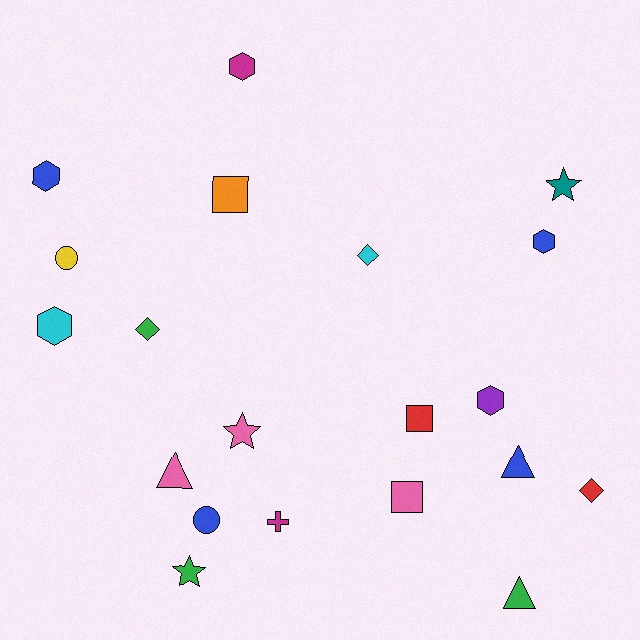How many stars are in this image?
There are 3 stars.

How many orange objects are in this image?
There is 1 orange object.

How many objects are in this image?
There are 20 objects.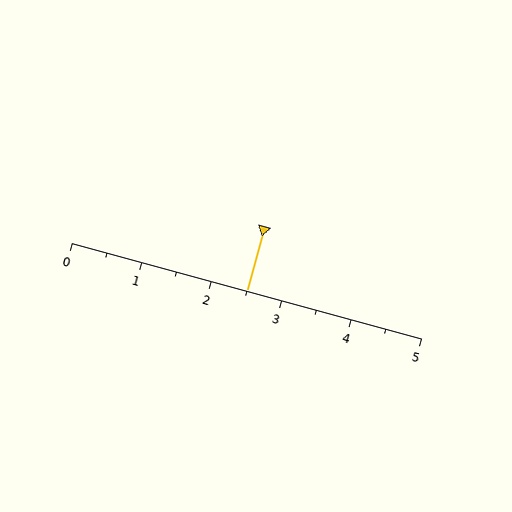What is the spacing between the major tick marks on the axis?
The major ticks are spaced 1 apart.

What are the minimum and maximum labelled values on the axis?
The axis runs from 0 to 5.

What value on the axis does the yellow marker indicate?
The marker indicates approximately 2.5.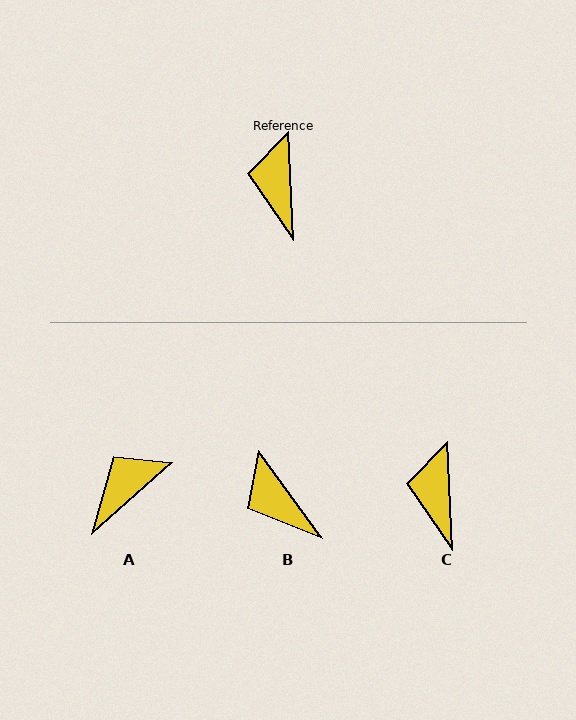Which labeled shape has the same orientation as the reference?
C.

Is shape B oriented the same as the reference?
No, it is off by about 34 degrees.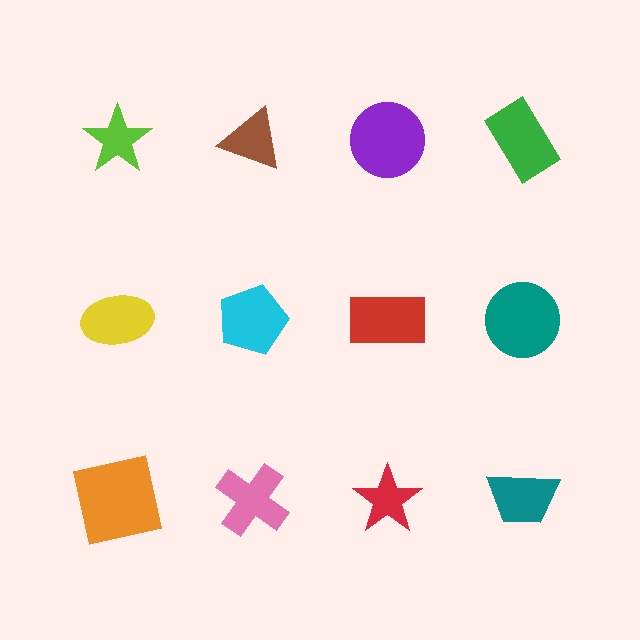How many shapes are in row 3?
4 shapes.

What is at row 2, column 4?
A teal circle.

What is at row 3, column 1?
An orange square.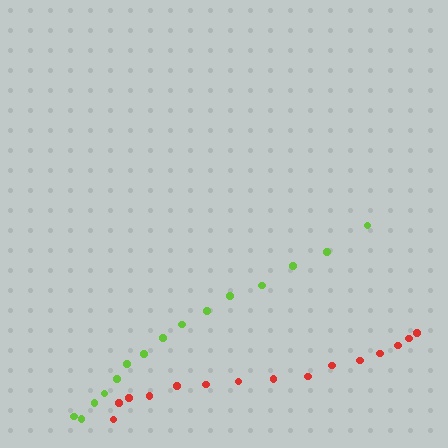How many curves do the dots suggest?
There are 2 distinct paths.